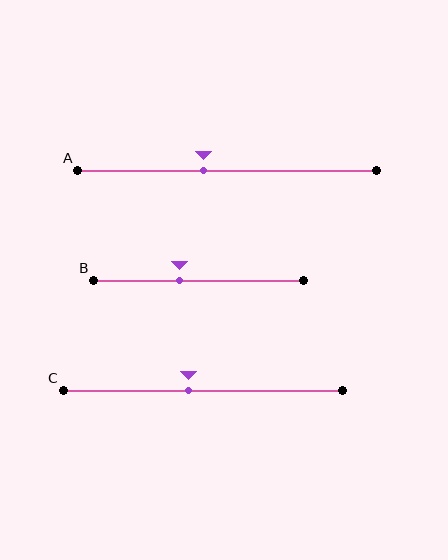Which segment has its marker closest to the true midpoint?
Segment C has its marker closest to the true midpoint.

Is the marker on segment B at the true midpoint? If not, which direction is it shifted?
No, the marker on segment B is shifted to the left by about 9% of the segment length.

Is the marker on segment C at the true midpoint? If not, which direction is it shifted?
No, the marker on segment C is shifted to the left by about 5% of the segment length.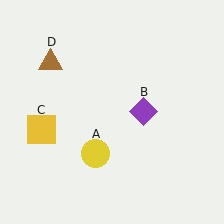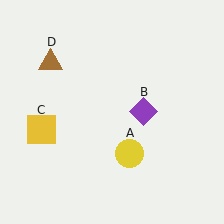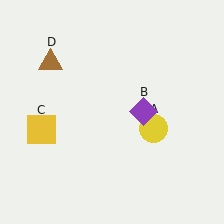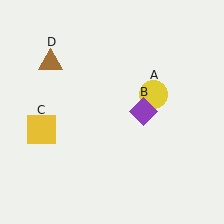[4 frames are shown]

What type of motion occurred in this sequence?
The yellow circle (object A) rotated counterclockwise around the center of the scene.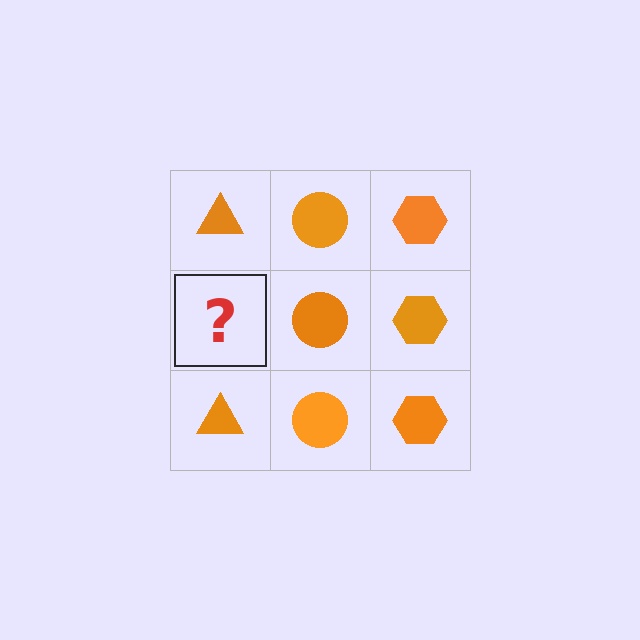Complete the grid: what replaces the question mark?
The question mark should be replaced with an orange triangle.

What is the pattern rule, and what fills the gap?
The rule is that each column has a consistent shape. The gap should be filled with an orange triangle.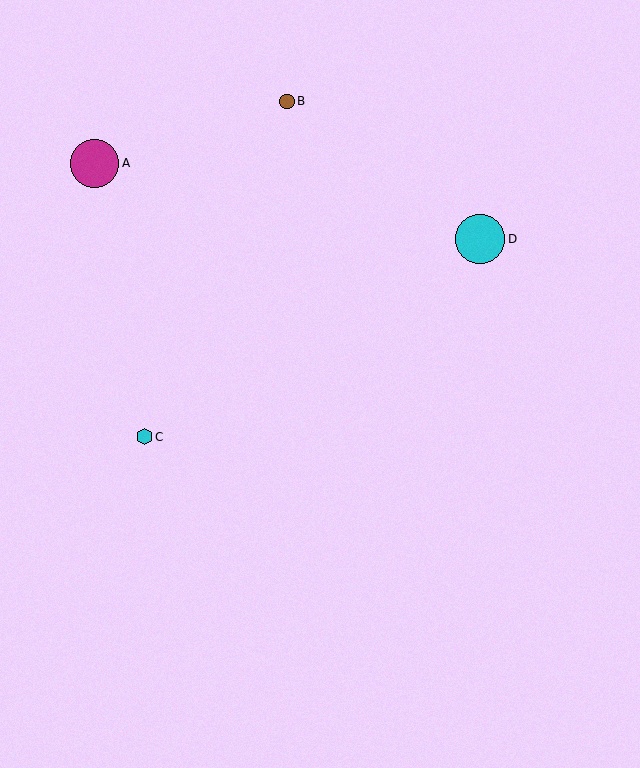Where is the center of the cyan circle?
The center of the cyan circle is at (480, 239).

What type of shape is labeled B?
Shape B is a brown circle.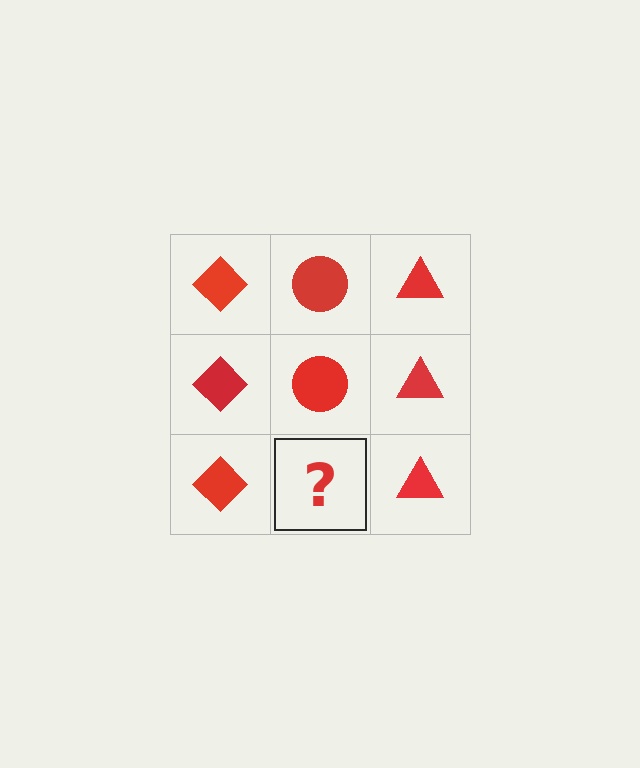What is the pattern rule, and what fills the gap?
The rule is that each column has a consistent shape. The gap should be filled with a red circle.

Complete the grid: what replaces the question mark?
The question mark should be replaced with a red circle.